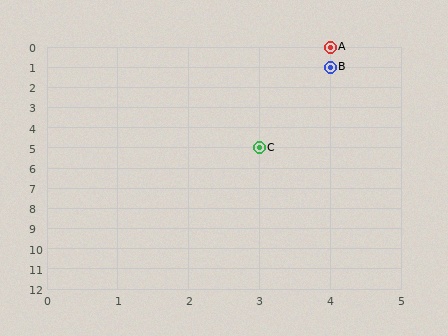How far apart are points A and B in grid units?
Points A and B are 1 row apart.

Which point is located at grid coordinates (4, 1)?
Point B is at (4, 1).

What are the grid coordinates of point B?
Point B is at grid coordinates (4, 1).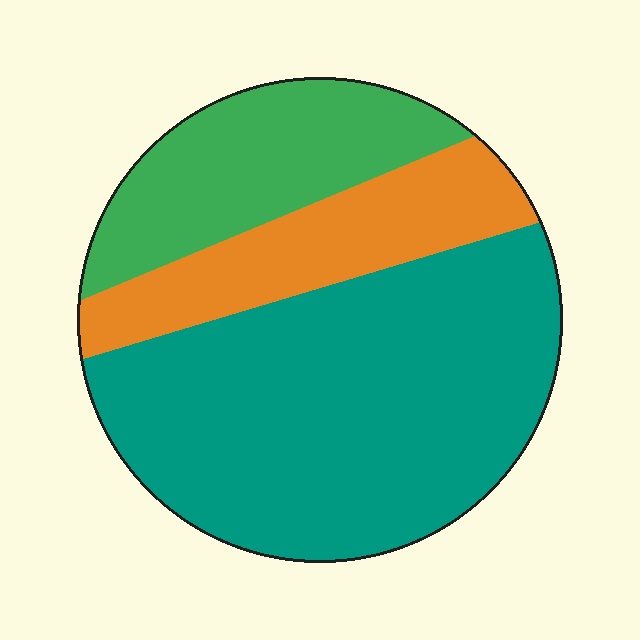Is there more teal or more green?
Teal.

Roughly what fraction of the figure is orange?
Orange covers around 20% of the figure.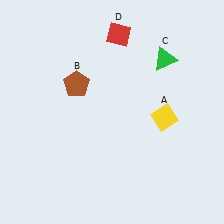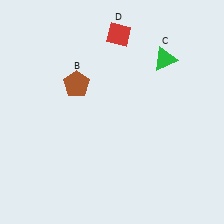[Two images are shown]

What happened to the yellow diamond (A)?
The yellow diamond (A) was removed in Image 2. It was in the bottom-right area of Image 1.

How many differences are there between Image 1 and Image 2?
There is 1 difference between the two images.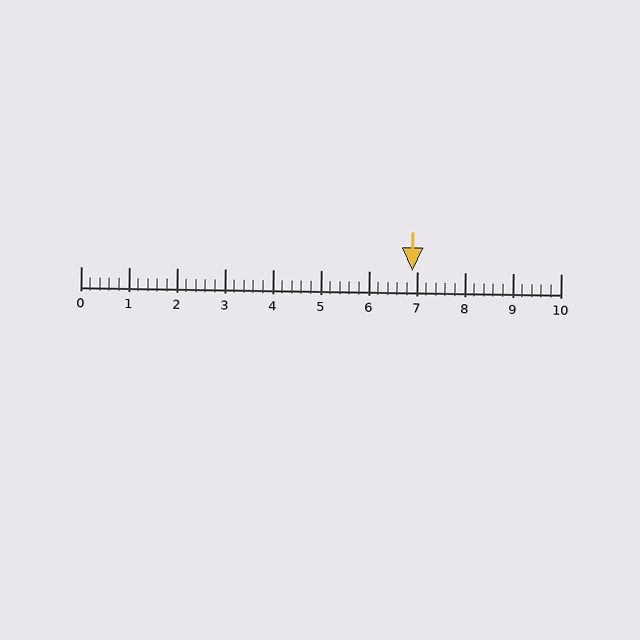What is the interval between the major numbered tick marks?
The major tick marks are spaced 1 units apart.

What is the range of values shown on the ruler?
The ruler shows values from 0 to 10.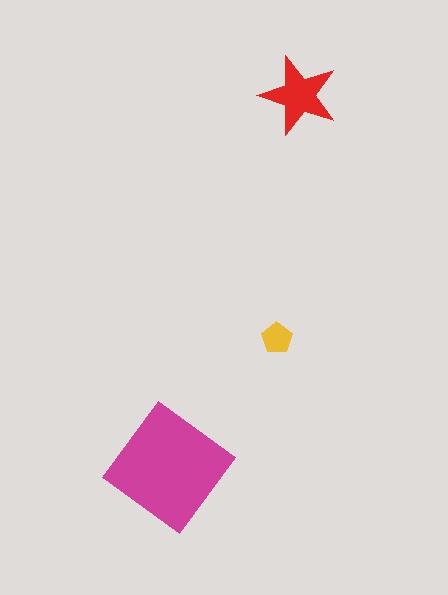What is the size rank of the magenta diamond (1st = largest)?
1st.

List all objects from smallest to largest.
The yellow pentagon, the red star, the magenta diamond.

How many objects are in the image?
There are 3 objects in the image.